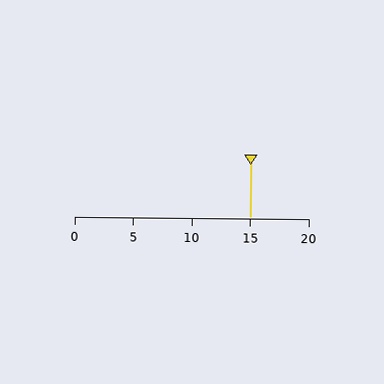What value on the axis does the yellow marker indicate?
The marker indicates approximately 15.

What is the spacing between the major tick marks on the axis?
The major ticks are spaced 5 apart.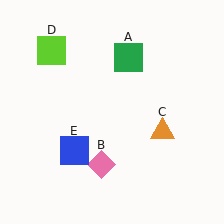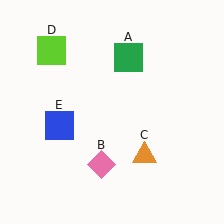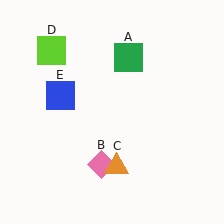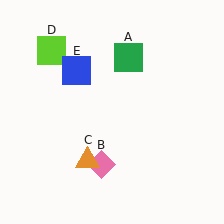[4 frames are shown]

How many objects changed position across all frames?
2 objects changed position: orange triangle (object C), blue square (object E).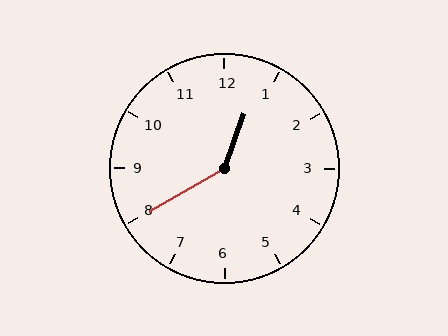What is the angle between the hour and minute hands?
Approximately 140 degrees.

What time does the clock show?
12:40.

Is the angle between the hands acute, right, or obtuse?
It is obtuse.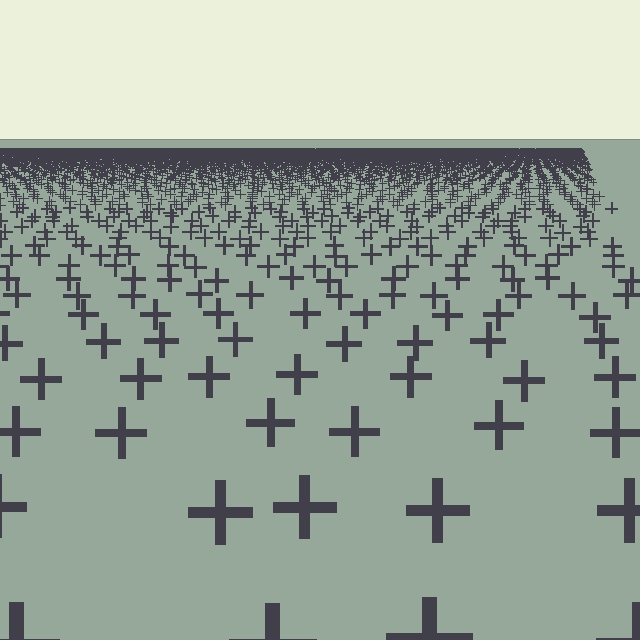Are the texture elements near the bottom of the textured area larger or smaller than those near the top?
Larger. Near the bottom, elements are closer to the viewer and appear at a bigger on-screen size.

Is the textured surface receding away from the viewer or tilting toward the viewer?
The surface is receding away from the viewer. Texture elements get smaller and denser toward the top.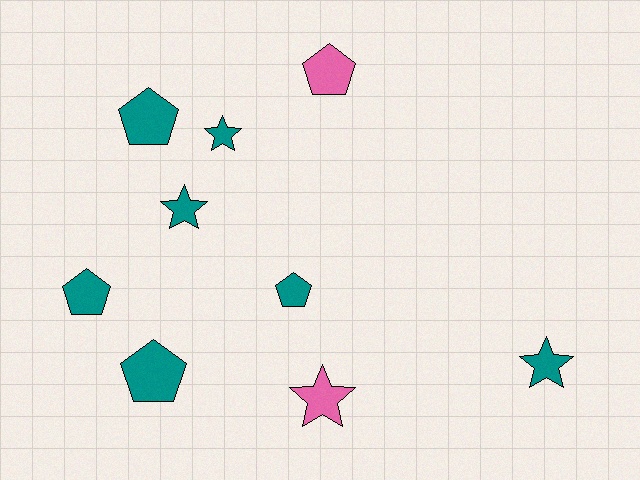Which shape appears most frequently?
Pentagon, with 5 objects.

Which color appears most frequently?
Teal, with 7 objects.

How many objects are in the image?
There are 9 objects.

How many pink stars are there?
There is 1 pink star.